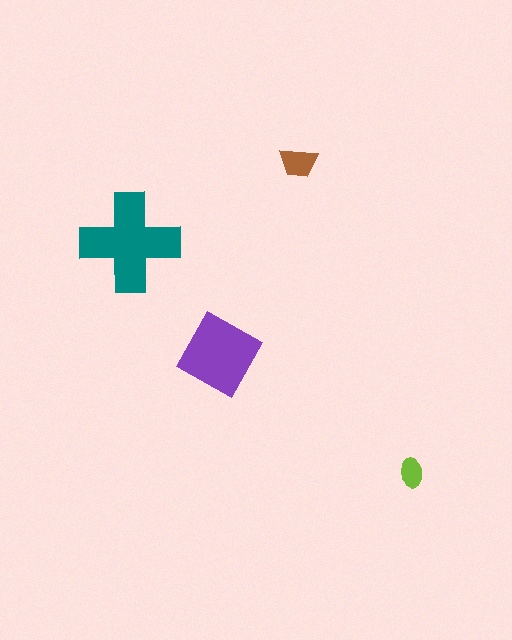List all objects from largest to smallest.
The teal cross, the purple square, the brown trapezoid, the lime ellipse.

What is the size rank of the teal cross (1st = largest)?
1st.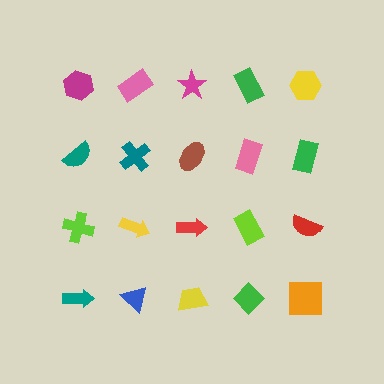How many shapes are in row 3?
5 shapes.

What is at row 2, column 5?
A green rectangle.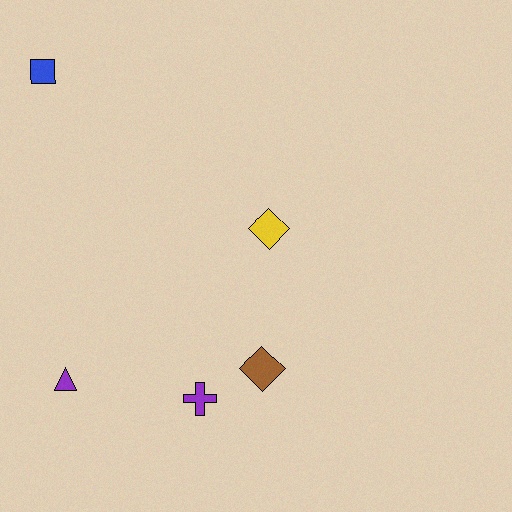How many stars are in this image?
There are no stars.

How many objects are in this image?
There are 5 objects.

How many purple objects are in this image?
There are 2 purple objects.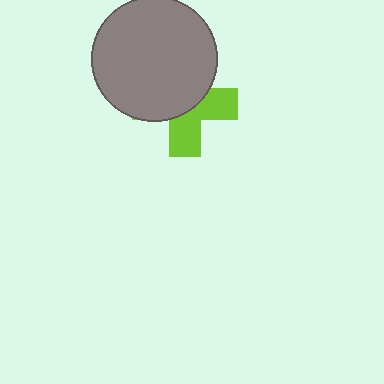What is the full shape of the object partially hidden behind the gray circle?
The partially hidden object is a lime cross.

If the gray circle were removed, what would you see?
You would see the complete lime cross.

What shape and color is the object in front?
The object in front is a gray circle.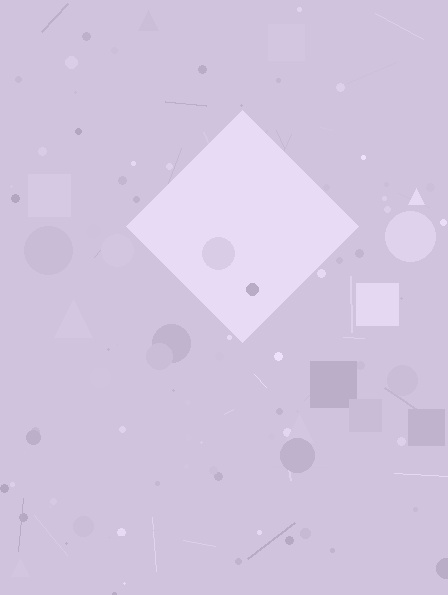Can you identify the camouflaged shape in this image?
The camouflaged shape is a diamond.